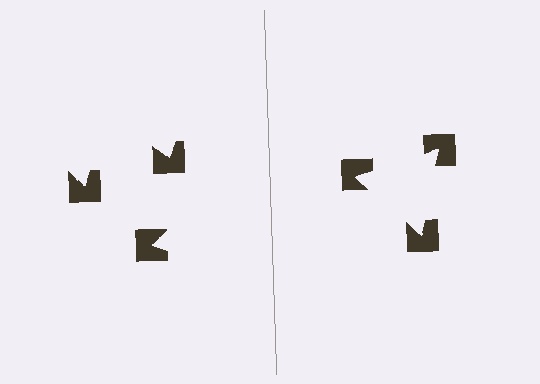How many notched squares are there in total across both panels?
6 — 3 on each side.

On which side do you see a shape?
An illusory triangle appears on the right side. On the left side the wedge cuts are rotated, so no coherent shape forms.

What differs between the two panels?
The notched squares are positioned identically on both sides; only the wedge orientations differ. On the right they align to a triangle; on the left they are misaligned.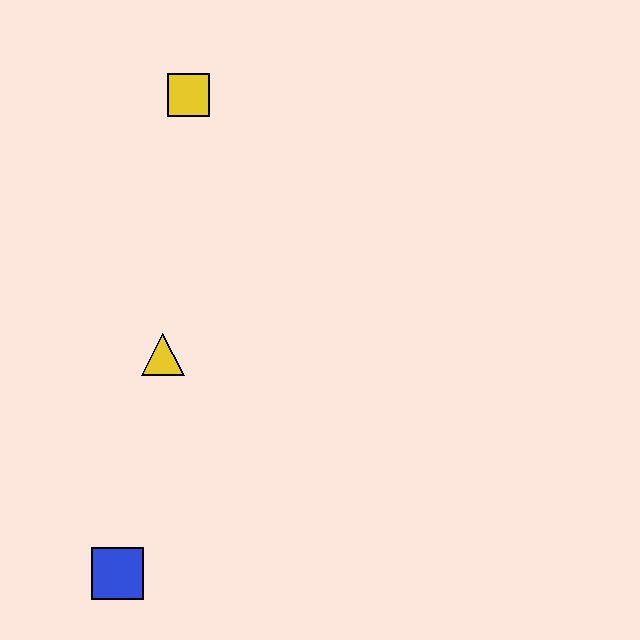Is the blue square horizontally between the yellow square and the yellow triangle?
No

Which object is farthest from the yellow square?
The blue square is farthest from the yellow square.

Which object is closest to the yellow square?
The yellow triangle is closest to the yellow square.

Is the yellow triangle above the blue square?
Yes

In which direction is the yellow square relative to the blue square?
The yellow square is above the blue square.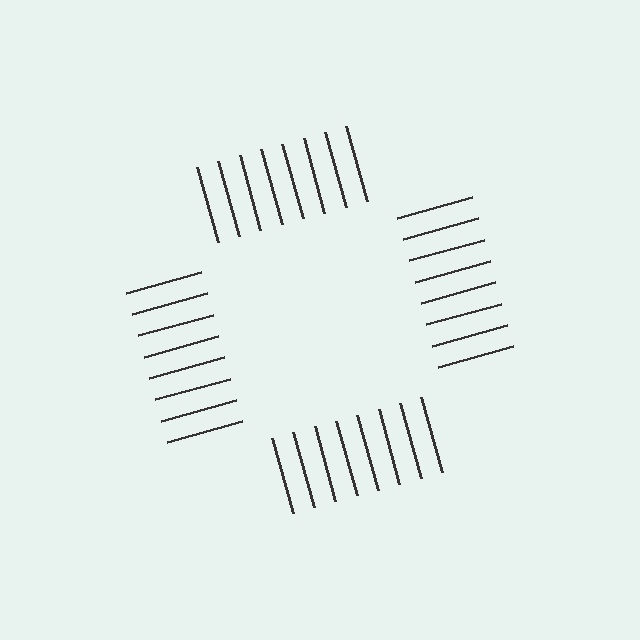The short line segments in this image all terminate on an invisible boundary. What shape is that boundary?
An illusory square — the line segments terminate on its edges but no continuous stroke is drawn.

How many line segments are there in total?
32 — 8 along each of the 4 edges.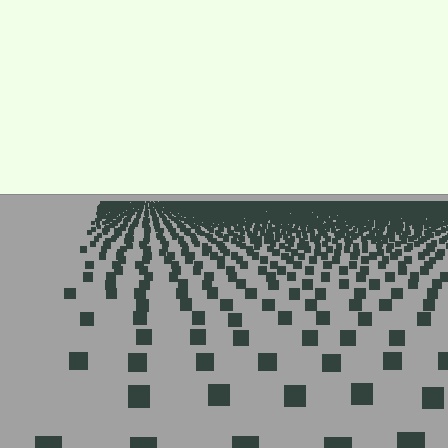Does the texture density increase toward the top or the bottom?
Density increases toward the top.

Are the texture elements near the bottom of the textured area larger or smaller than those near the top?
Larger. Near the bottom, elements are closer to the viewer and appear at a bigger on-screen size.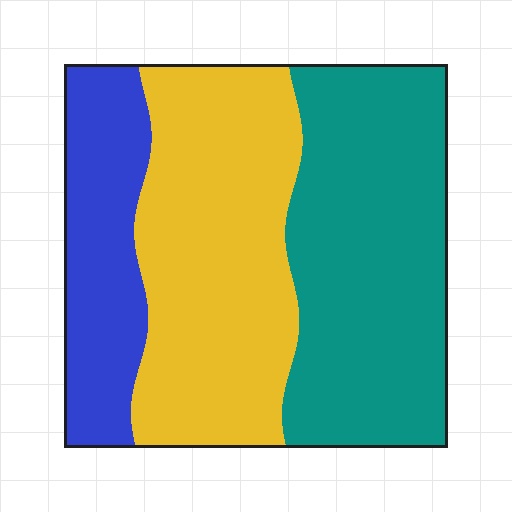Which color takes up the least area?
Blue, at roughly 20%.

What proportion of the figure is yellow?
Yellow covers 39% of the figure.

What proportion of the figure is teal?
Teal covers 41% of the figure.